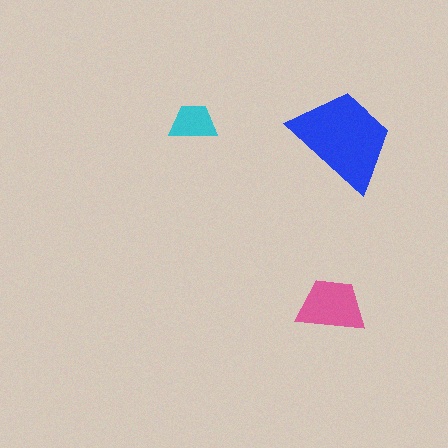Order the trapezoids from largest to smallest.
the blue one, the pink one, the cyan one.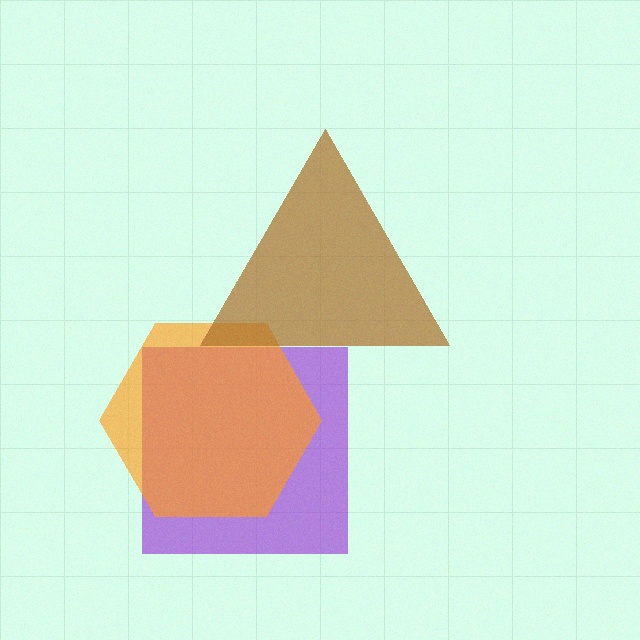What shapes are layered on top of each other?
The layered shapes are: a purple square, an orange hexagon, a brown triangle.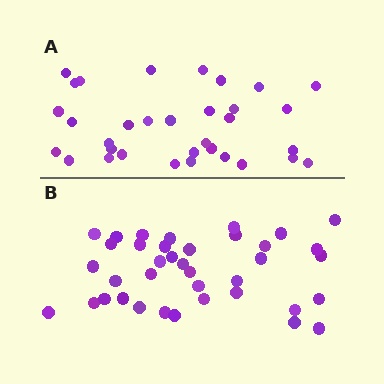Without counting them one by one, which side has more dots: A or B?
Region B (the bottom region) has more dots.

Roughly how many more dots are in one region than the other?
Region B has about 5 more dots than region A.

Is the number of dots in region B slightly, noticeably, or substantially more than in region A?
Region B has only slightly more — the two regions are fairly close. The ratio is roughly 1.2 to 1.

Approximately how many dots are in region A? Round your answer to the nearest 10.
About 30 dots. (The exact count is 33, which rounds to 30.)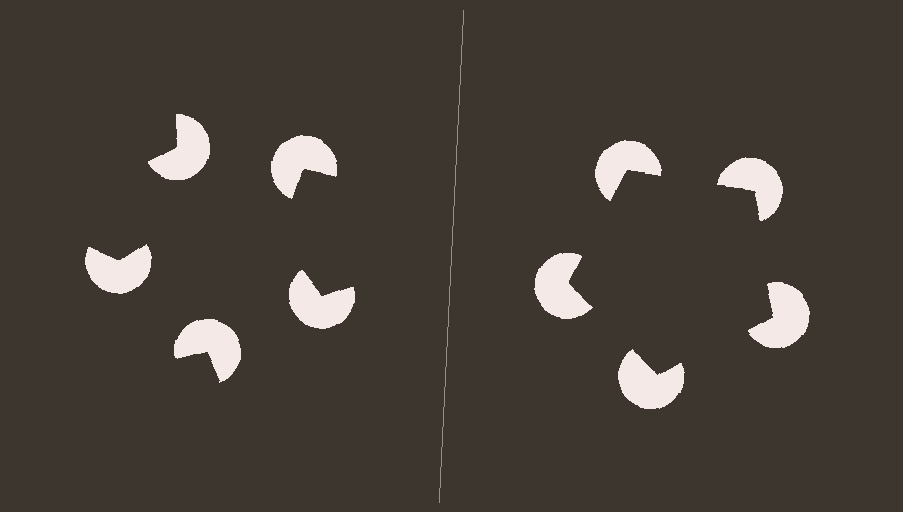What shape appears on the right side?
An illusory pentagon.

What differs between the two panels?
The pac-man discs are positioned identically on both sides; only the wedge orientations differ. On the right they align to a pentagon; on the left they are misaligned.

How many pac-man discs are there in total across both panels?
10 — 5 on each side.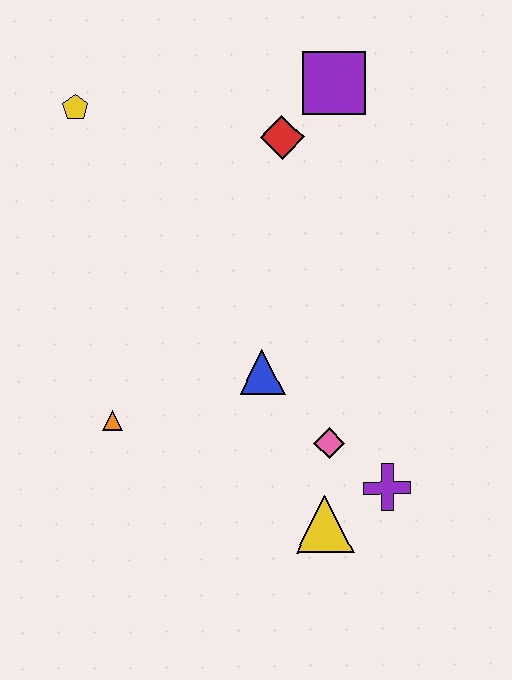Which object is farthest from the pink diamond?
The yellow pentagon is farthest from the pink diamond.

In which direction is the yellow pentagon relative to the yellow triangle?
The yellow pentagon is above the yellow triangle.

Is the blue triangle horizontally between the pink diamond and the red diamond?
No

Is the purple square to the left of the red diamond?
No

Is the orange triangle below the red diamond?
Yes